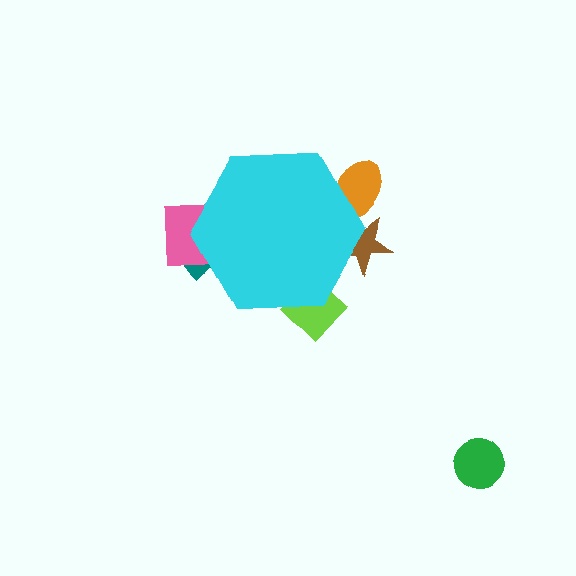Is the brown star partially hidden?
Yes, the brown star is partially hidden behind the cyan hexagon.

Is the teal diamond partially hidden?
Yes, the teal diamond is partially hidden behind the cyan hexagon.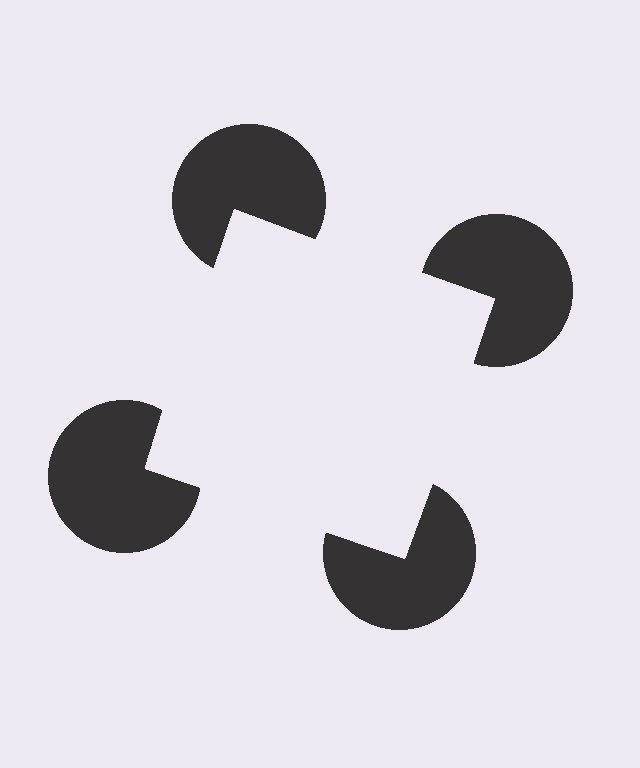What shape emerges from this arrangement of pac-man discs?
An illusory square — its edges are inferred from the aligned wedge cuts in the pac-man discs, not physically drawn.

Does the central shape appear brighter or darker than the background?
It typically appears slightly brighter than the background, even though no actual brightness change is drawn.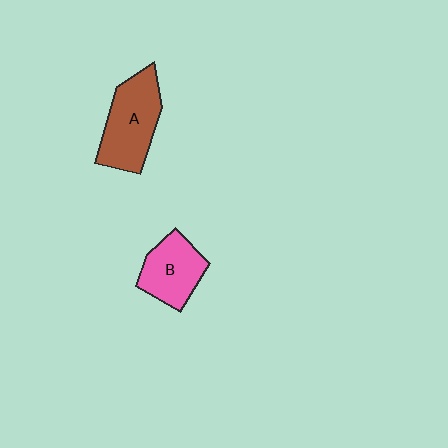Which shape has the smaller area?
Shape B (pink).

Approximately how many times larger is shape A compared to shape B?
Approximately 1.3 times.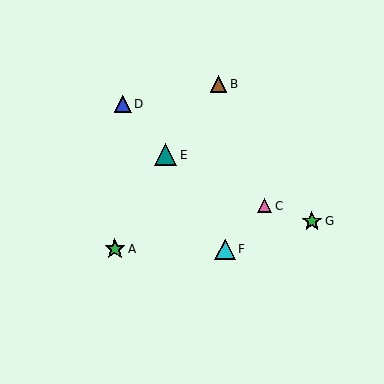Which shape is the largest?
The teal triangle (labeled E) is the largest.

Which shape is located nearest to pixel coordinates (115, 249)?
The green star (labeled A) at (115, 249) is nearest to that location.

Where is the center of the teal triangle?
The center of the teal triangle is at (166, 155).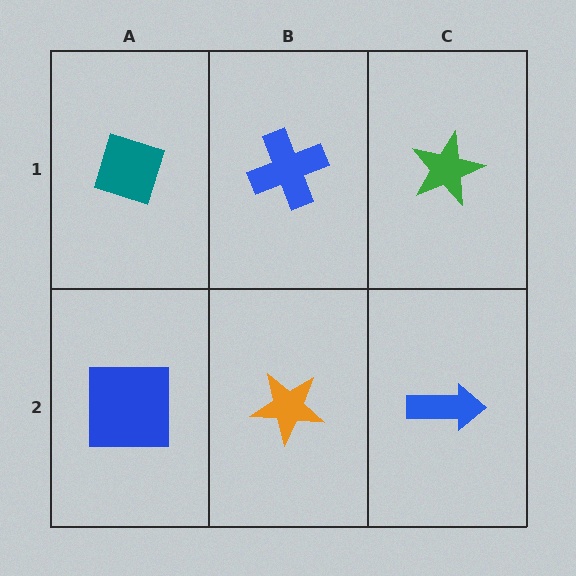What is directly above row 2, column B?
A blue cross.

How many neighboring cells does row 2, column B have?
3.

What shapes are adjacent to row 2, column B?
A blue cross (row 1, column B), a blue square (row 2, column A), a blue arrow (row 2, column C).